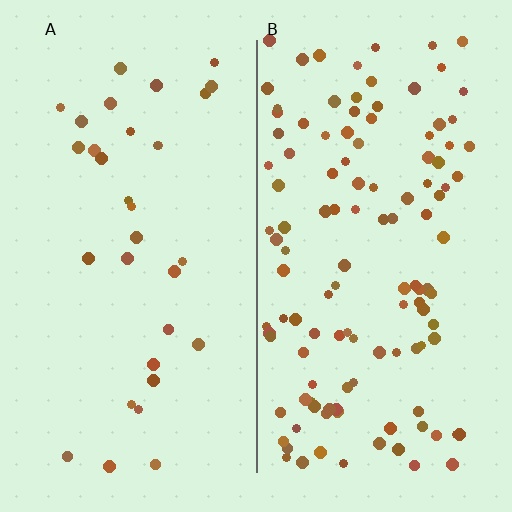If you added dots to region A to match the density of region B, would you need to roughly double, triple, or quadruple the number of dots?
Approximately quadruple.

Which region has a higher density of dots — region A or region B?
B (the right).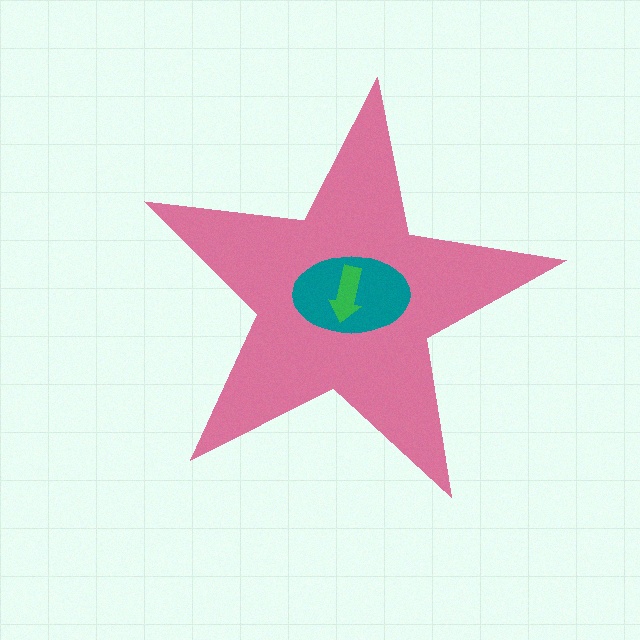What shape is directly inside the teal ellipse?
The green arrow.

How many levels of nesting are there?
3.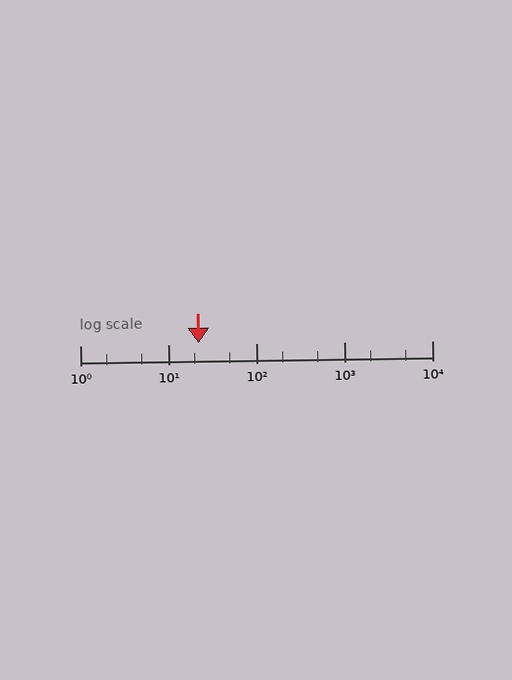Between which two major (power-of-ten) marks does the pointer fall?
The pointer is between 10 and 100.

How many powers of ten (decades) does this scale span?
The scale spans 4 decades, from 1 to 10000.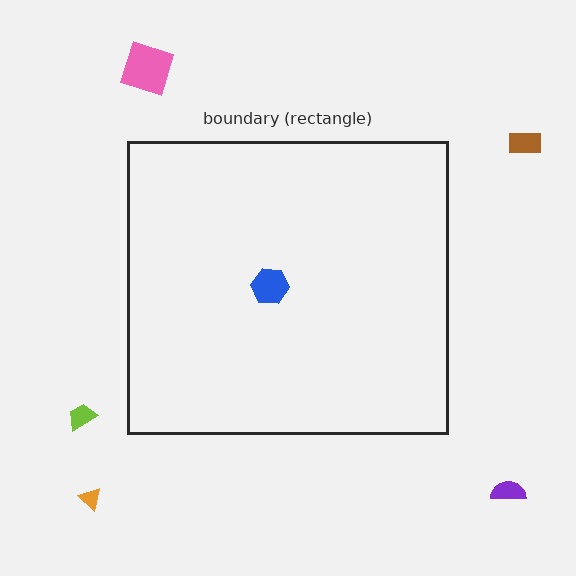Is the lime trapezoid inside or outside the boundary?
Outside.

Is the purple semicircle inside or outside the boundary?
Outside.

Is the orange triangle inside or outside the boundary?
Outside.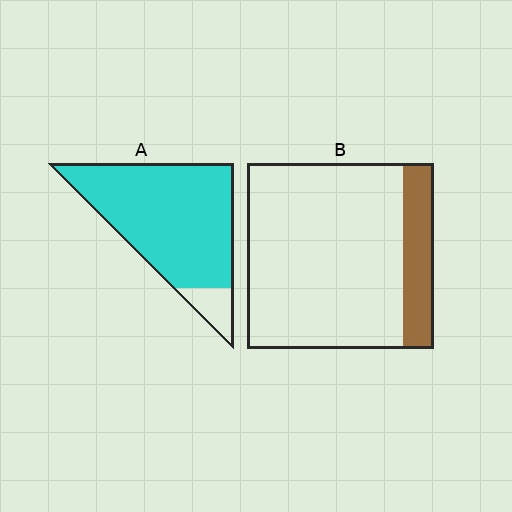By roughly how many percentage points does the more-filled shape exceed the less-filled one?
By roughly 75 percentage points (A over B).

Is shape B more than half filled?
No.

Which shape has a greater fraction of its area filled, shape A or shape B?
Shape A.